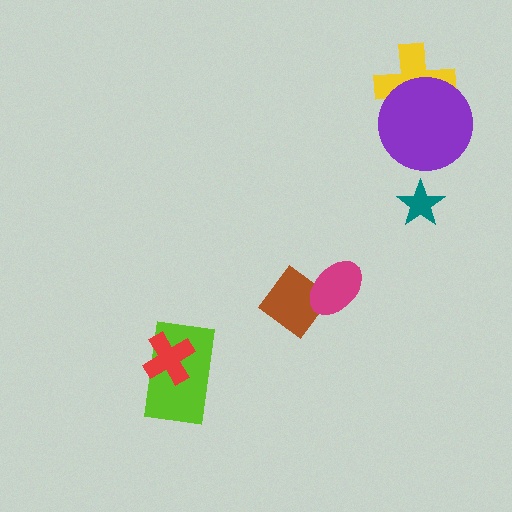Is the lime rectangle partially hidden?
Yes, it is partially covered by another shape.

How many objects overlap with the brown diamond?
1 object overlaps with the brown diamond.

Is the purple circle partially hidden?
No, no other shape covers it.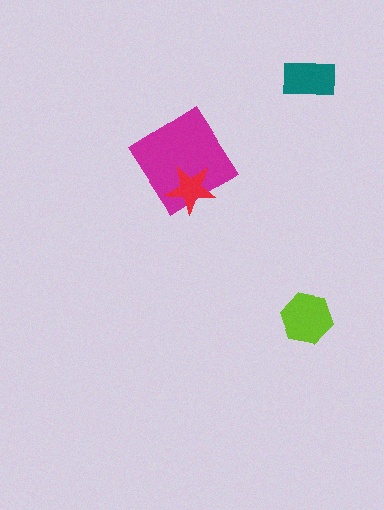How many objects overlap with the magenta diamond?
1 object overlaps with the magenta diamond.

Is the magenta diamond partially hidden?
Yes, it is partially covered by another shape.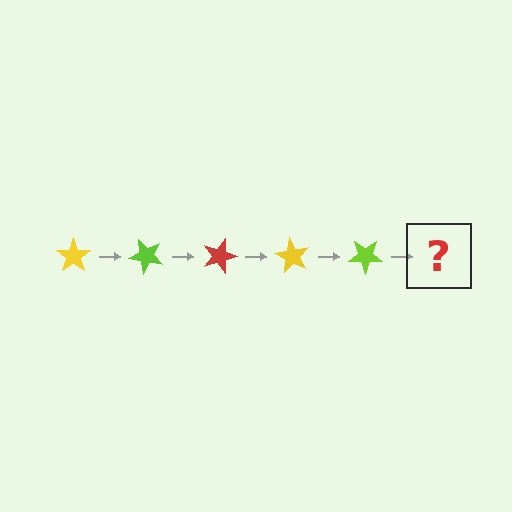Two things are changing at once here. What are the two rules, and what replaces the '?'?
The two rules are that it rotates 45 degrees each step and the color cycles through yellow, lime, and red. The '?' should be a red star, rotated 225 degrees from the start.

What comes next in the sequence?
The next element should be a red star, rotated 225 degrees from the start.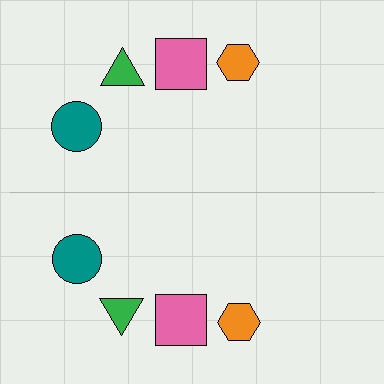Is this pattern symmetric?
Yes, this pattern has bilateral (reflection) symmetry.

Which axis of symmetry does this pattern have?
The pattern has a horizontal axis of symmetry running through the center of the image.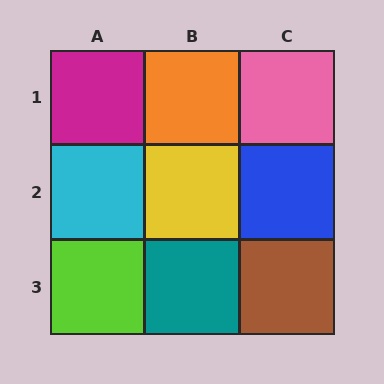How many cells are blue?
1 cell is blue.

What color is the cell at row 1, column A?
Magenta.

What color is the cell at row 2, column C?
Blue.